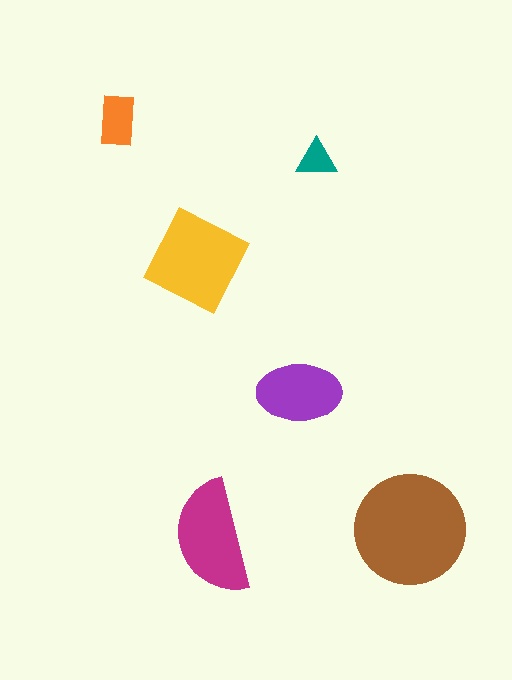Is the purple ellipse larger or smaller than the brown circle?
Smaller.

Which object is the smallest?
The teal triangle.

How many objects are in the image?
There are 6 objects in the image.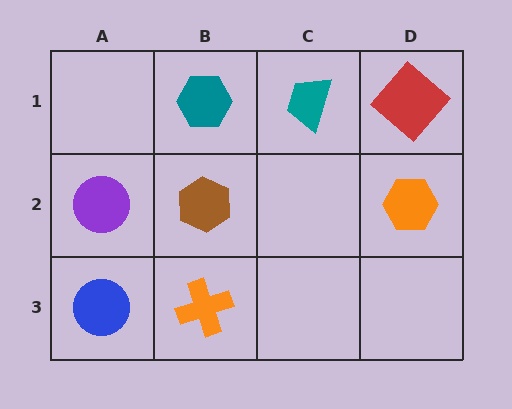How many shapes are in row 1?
3 shapes.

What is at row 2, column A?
A purple circle.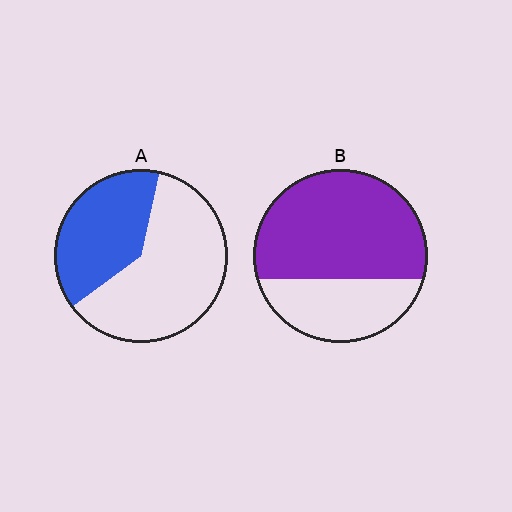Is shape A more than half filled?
No.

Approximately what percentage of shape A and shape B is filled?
A is approximately 40% and B is approximately 65%.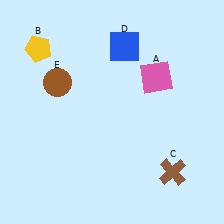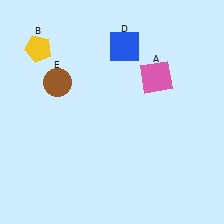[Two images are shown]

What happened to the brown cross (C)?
The brown cross (C) was removed in Image 2. It was in the bottom-right area of Image 1.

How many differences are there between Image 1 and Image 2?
There is 1 difference between the two images.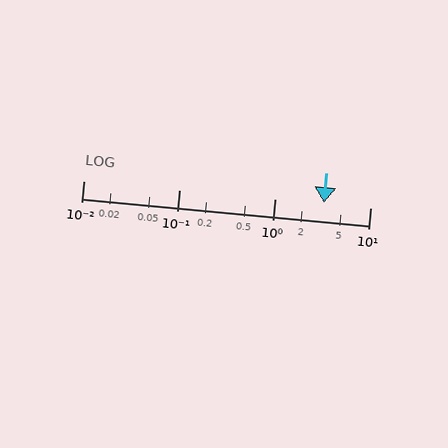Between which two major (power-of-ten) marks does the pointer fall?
The pointer is between 1 and 10.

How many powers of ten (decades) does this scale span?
The scale spans 3 decades, from 0.01 to 10.